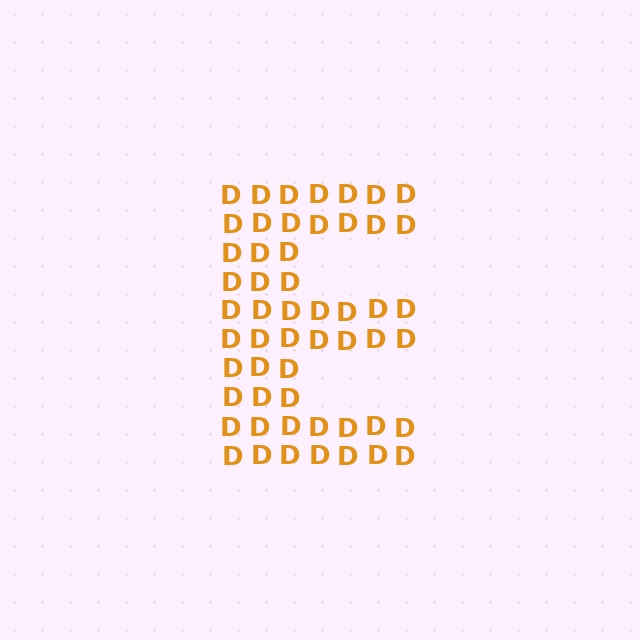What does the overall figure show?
The overall figure shows the letter E.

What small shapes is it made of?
It is made of small letter D's.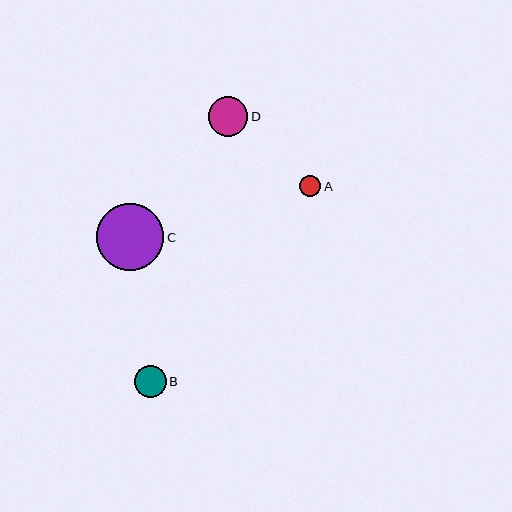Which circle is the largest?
Circle C is the largest with a size of approximately 67 pixels.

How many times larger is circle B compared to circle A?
Circle B is approximately 1.5 times the size of circle A.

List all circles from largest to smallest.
From largest to smallest: C, D, B, A.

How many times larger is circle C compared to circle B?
Circle C is approximately 2.1 times the size of circle B.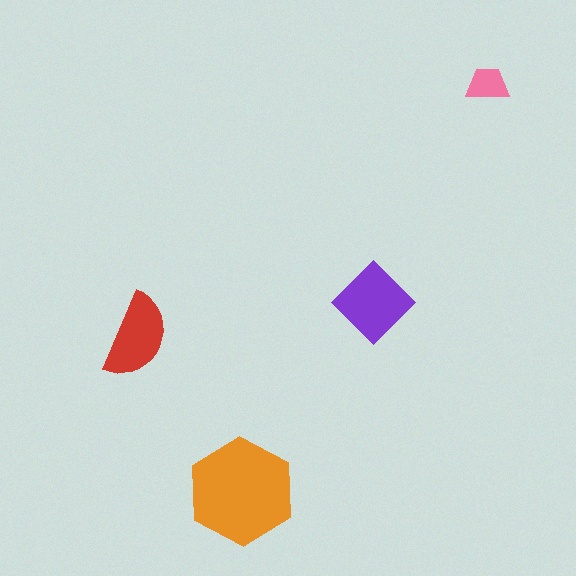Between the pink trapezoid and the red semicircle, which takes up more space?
The red semicircle.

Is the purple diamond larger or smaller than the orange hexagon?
Smaller.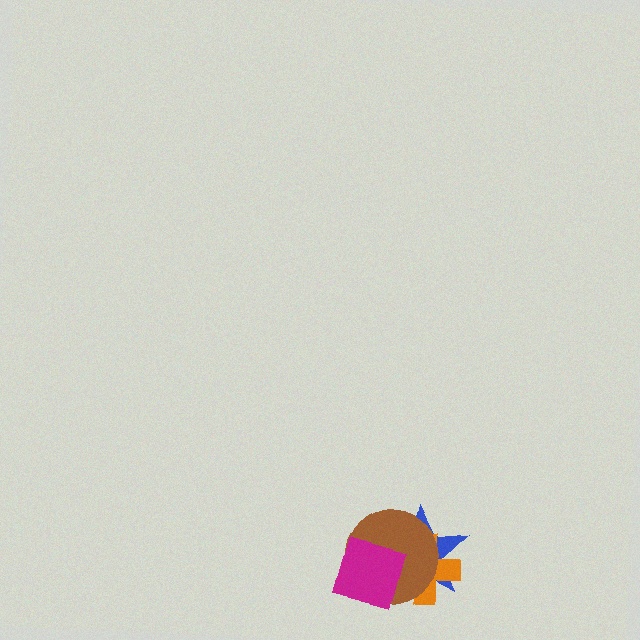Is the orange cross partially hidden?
Yes, it is partially covered by another shape.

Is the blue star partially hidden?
Yes, it is partially covered by another shape.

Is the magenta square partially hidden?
No, no other shape covers it.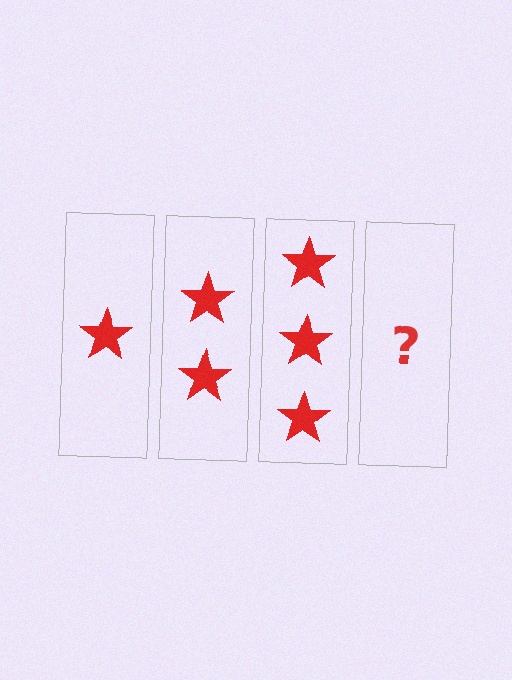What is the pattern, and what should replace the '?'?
The pattern is that each step adds one more star. The '?' should be 4 stars.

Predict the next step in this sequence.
The next step is 4 stars.